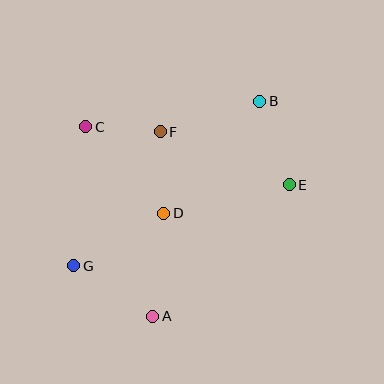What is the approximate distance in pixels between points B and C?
The distance between B and C is approximately 176 pixels.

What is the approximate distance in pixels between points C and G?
The distance between C and G is approximately 139 pixels.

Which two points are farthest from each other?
Points B and G are farthest from each other.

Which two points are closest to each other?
Points C and F are closest to each other.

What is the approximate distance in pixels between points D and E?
The distance between D and E is approximately 128 pixels.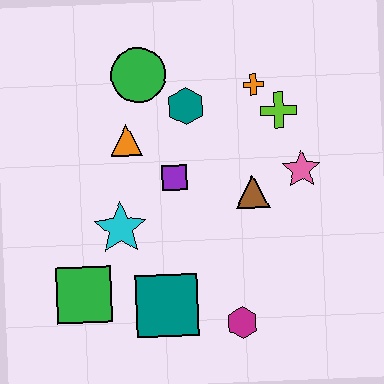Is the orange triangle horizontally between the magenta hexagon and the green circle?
No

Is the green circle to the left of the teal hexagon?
Yes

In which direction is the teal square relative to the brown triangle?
The teal square is below the brown triangle.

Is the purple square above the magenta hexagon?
Yes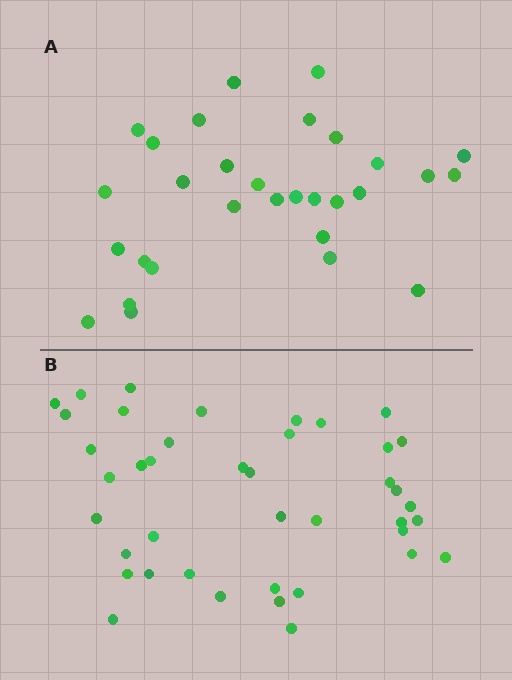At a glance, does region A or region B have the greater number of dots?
Region B (the bottom region) has more dots.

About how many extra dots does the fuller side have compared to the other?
Region B has roughly 12 or so more dots than region A.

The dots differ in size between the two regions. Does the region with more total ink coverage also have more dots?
No. Region A has more total ink coverage because its dots are larger, but region B actually contains more individual dots. Total area can be misleading — the number of items is what matters here.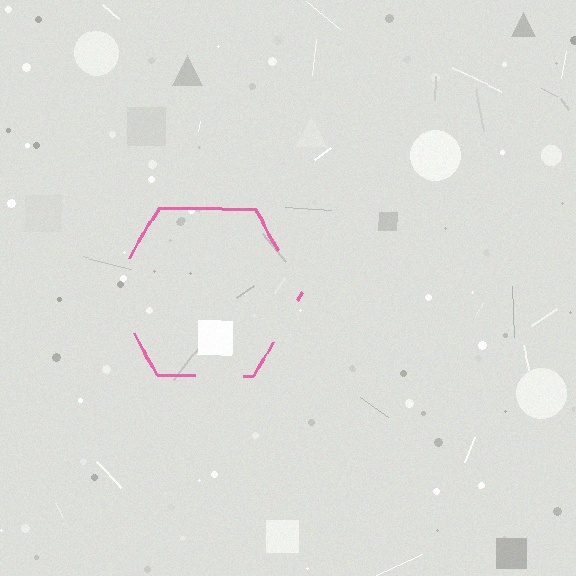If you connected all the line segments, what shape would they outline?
They would outline a hexagon.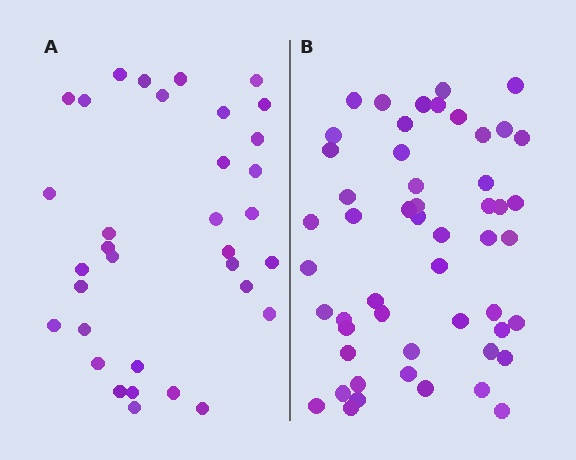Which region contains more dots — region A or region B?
Region B (the right region) has more dots.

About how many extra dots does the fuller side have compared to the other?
Region B has approximately 20 more dots than region A.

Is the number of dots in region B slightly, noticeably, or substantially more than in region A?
Region B has substantially more. The ratio is roughly 1.5 to 1.